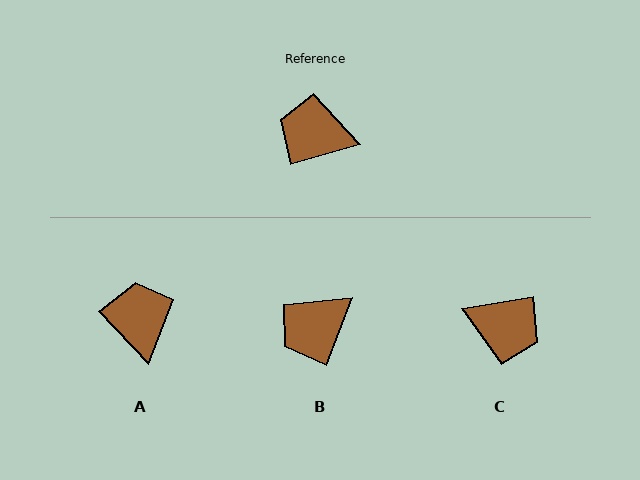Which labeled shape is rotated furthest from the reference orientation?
C, about 173 degrees away.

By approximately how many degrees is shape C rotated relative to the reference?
Approximately 173 degrees counter-clockwise.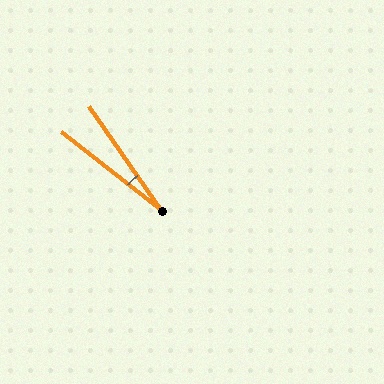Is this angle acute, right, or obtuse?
It is acute.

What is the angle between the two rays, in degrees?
Approximately 17 degrees.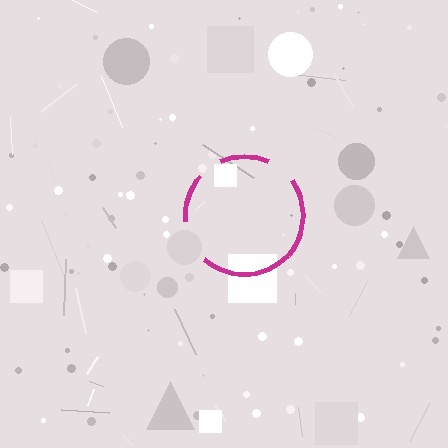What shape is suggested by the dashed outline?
The dashed outline suggests a circle.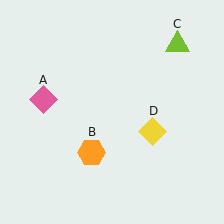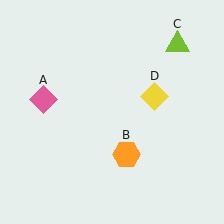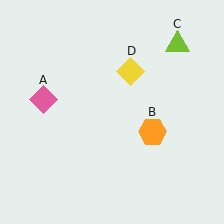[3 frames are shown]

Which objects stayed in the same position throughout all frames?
Pink diamond (object A) and lime triangle (object C) remained stationary.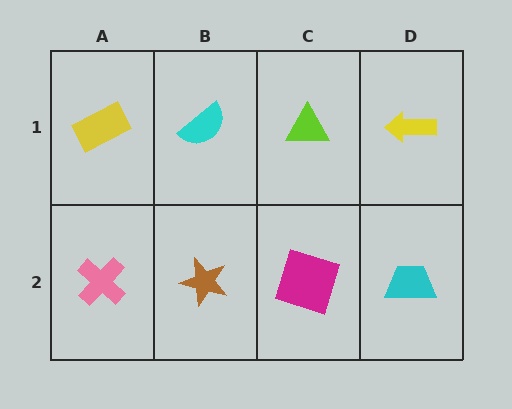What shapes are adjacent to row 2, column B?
A cyan semicircle (row 1, column B), a pink cross (row 2, column A), a magenta square (row 2, column C).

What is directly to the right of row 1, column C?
A yellow arrow.